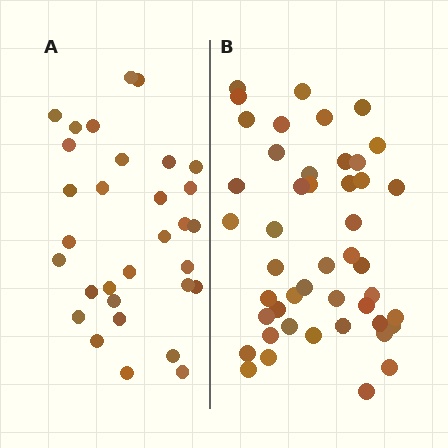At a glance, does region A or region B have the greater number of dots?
Region B (the right region) has more dots.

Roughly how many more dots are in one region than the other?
Region B has approximately 15 more dots than region A.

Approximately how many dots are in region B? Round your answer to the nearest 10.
About 50 dots. (The exact count is 46, which rounds to 50.)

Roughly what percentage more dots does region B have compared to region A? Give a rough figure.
About 50% more.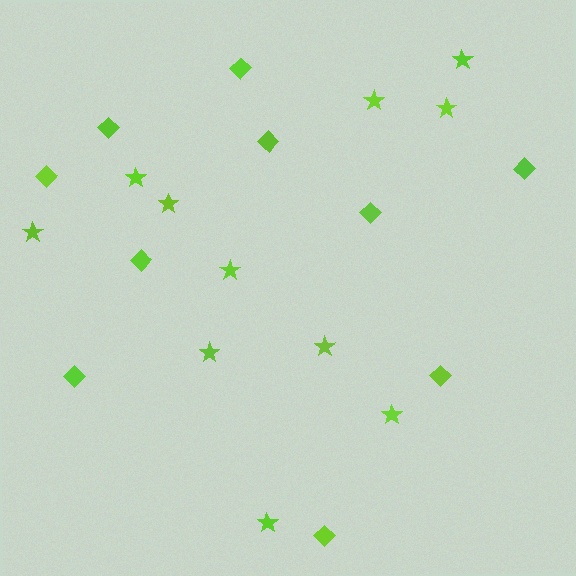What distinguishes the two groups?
There are 2 groups: one group of stars (11) and one group of diamonds (10).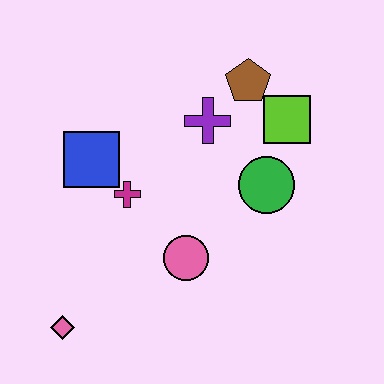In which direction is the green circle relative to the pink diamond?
The green circle is to the right of the pink diamond.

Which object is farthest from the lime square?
The pink diamond is farthest from the lime square.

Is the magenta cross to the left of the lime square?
Yes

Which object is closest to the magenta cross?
The blue square is closest to the magenta cross.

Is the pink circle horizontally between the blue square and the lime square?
Yes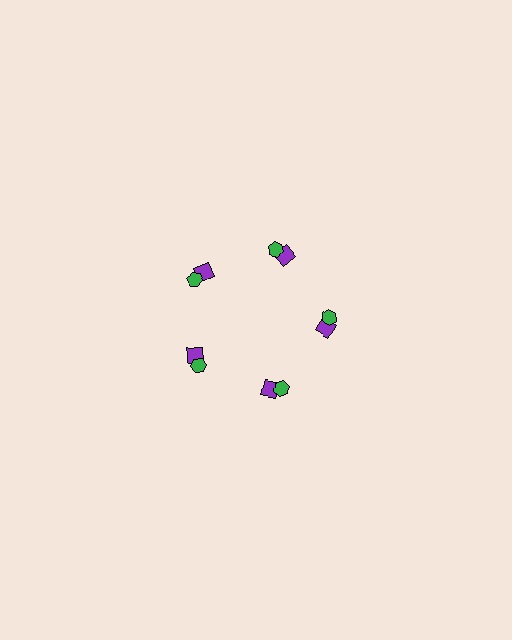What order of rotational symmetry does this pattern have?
This pattern has 5-fold rotational symmetry.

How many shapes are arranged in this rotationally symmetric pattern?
There are 10 shapes, arranged in 5 groups of 2.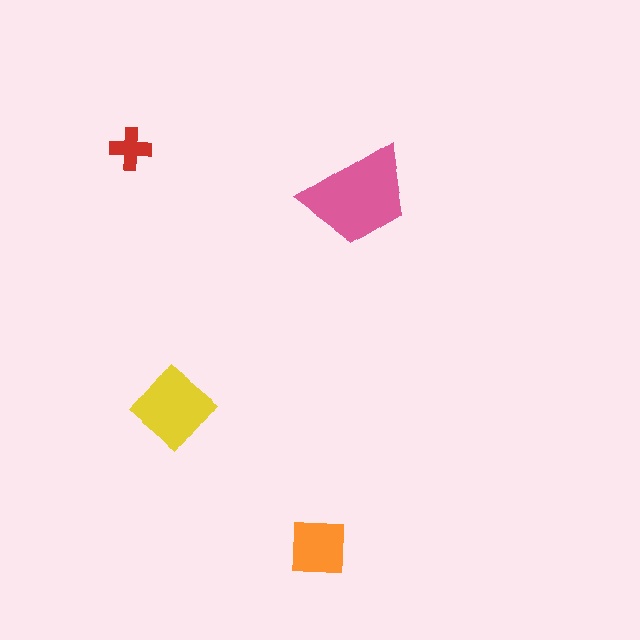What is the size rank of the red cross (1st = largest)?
4th.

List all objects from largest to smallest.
The pink trapezoid, the yellow diamond, the orange square, the red cross.